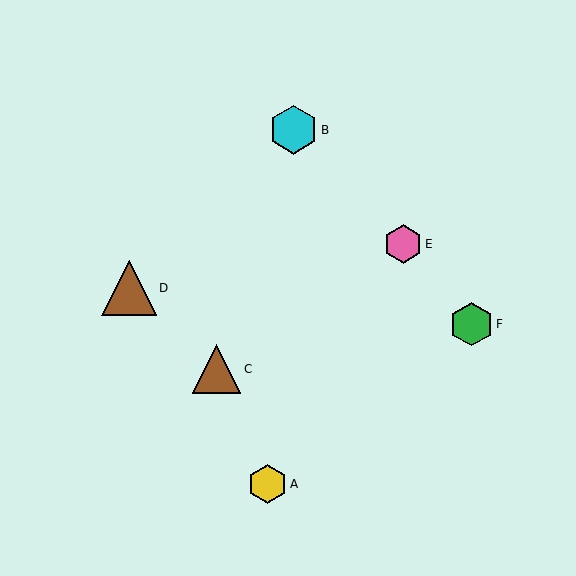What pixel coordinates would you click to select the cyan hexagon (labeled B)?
Click at (294, 130) to select the cyan hexagon B.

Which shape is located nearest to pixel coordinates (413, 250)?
The pink hexagon (labeled E) at (403, 244) is nearest to that location.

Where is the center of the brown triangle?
The center of the brown triangle is at (217, 369).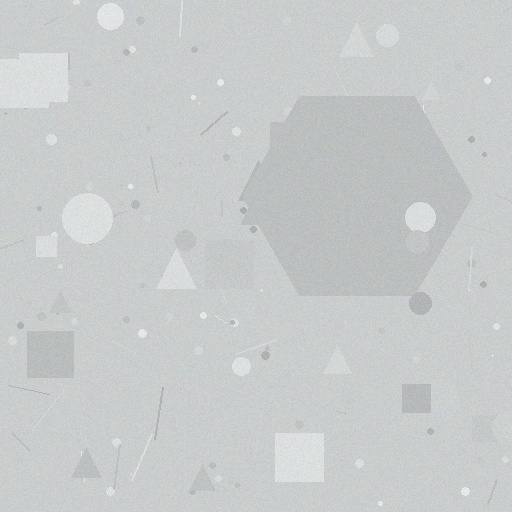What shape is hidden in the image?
A hexagon is hidden in the image.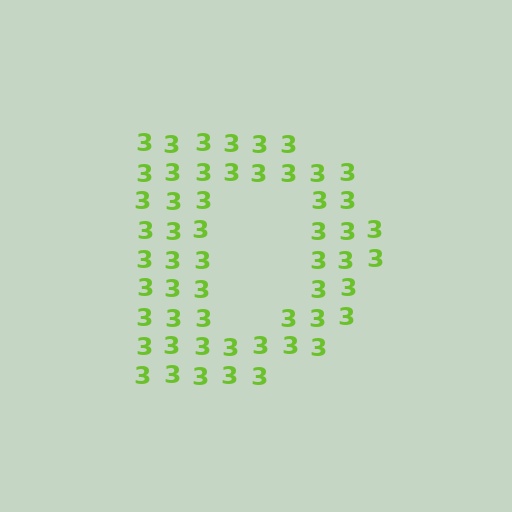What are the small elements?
The small elements are digit 3's.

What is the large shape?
The large shape is the letter D.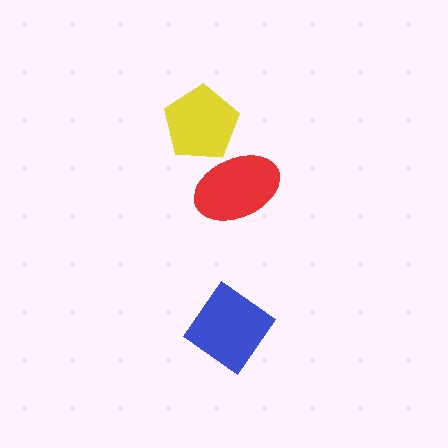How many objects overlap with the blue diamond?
0 objects overlap with the blue diamond.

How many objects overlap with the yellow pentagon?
1 object overlaps with the yellow pentagon.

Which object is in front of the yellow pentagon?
The red ellipse is in front of the yellow pentagon.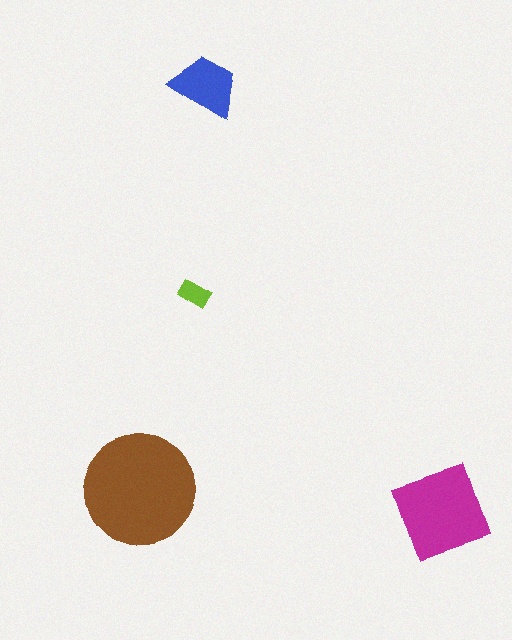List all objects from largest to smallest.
The brown circle, the magenta diamond, the blue trapezoid, the lime rectangle.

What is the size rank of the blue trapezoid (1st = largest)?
3rd.